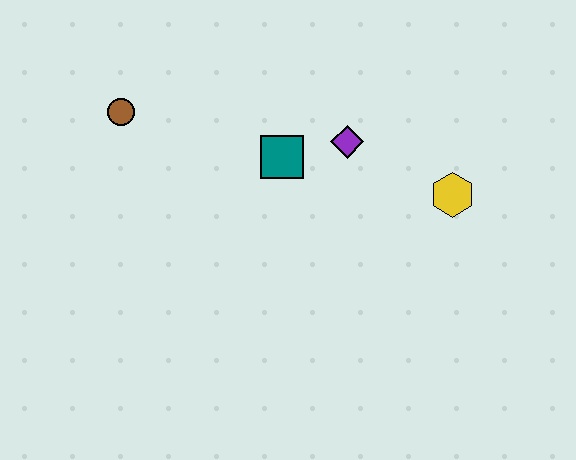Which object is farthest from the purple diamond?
The brown circle is farthest from the purple diamond.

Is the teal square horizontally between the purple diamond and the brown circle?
Yes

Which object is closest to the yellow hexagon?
The purple diamond is closest to the yellow hexagon.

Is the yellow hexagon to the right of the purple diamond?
Yes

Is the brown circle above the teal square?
Yes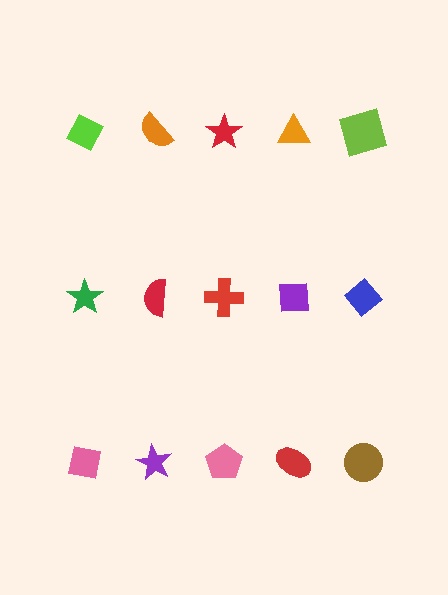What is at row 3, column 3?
A pink pentagon.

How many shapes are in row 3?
5 shapes.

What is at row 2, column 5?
A blue diamond.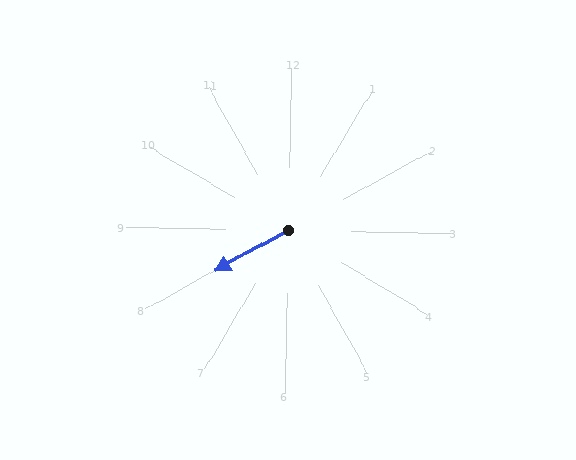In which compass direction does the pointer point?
Southwest.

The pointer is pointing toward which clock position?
Roughly 8 o'clock.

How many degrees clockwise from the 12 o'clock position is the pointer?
Approximately 240 degrees.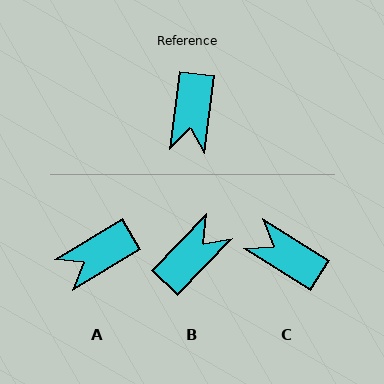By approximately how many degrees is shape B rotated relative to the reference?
Approximately 143 degrees counter-clockwise.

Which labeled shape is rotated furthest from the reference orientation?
B, about 143 degrees away.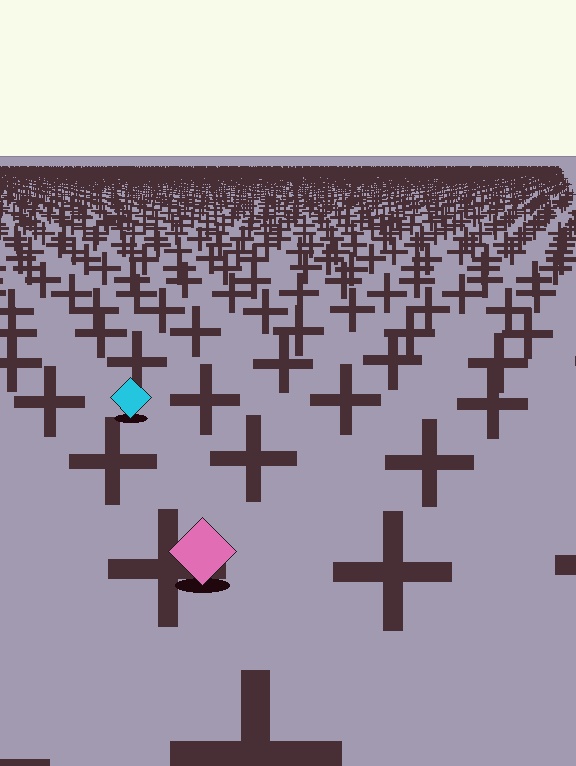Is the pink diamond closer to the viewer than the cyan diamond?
Yes. The pink diamond is closer — you can tell from the texture gradient: the ground texture is coarser near it.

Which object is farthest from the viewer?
The cyan diamond is farthest from the viewer. It appears smaller and the ground texture around it is denser.